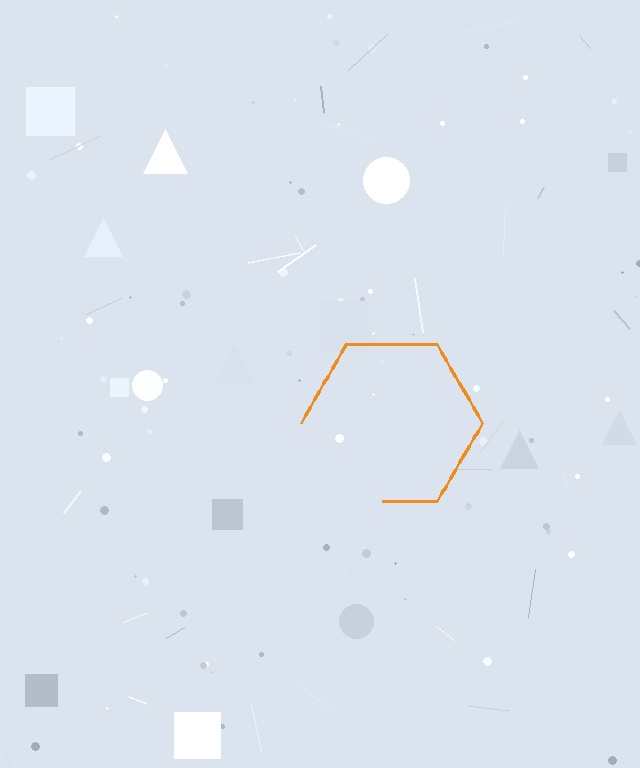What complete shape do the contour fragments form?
The contour fragments form a hexagon.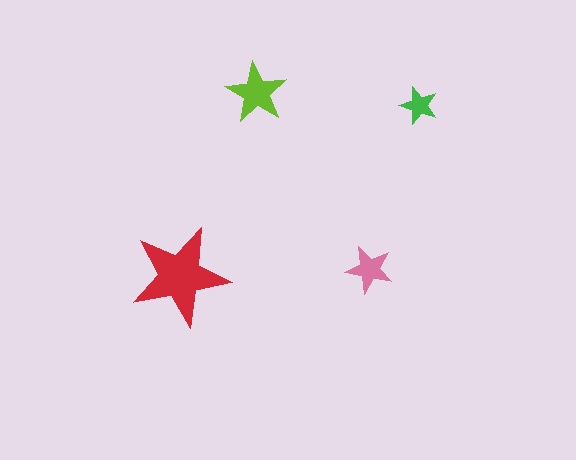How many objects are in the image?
There are 4 objects in the image.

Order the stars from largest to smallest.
the red one, the lime one, the pink one, the green one.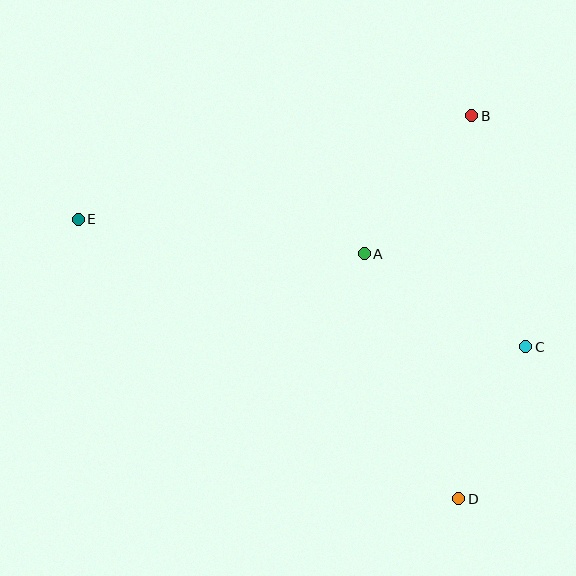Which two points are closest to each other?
Points C and D are closest to each other.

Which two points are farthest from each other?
Points D and E are farthest from each other.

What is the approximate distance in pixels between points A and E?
The distance between A and E is approximately 288 pixels.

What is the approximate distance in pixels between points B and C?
The distance between B and C is approximately 237 pixels.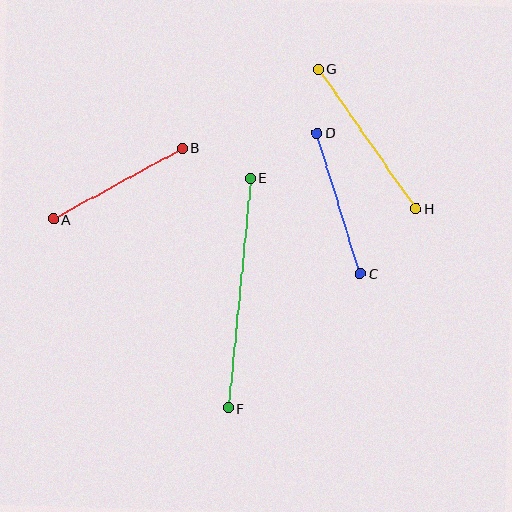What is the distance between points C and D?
The distance is approximately 147 pixels.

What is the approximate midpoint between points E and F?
The midpoint is at approximately (239, 293) pixels.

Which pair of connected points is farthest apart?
Points E and F are farthest apart.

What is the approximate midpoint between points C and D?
The midpoint is at approximately (339, 203) pixels.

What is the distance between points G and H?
The distance is approximately 170 pixels.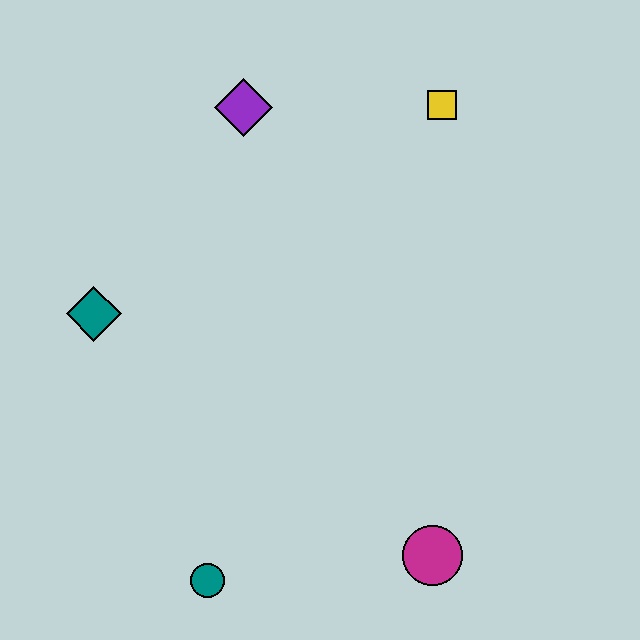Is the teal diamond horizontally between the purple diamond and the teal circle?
No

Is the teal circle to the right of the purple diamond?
No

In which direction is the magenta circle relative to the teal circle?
The magenta circle is to the right of the teal circle.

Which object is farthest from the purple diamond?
The magenta circle is farthest from the purple diamond.